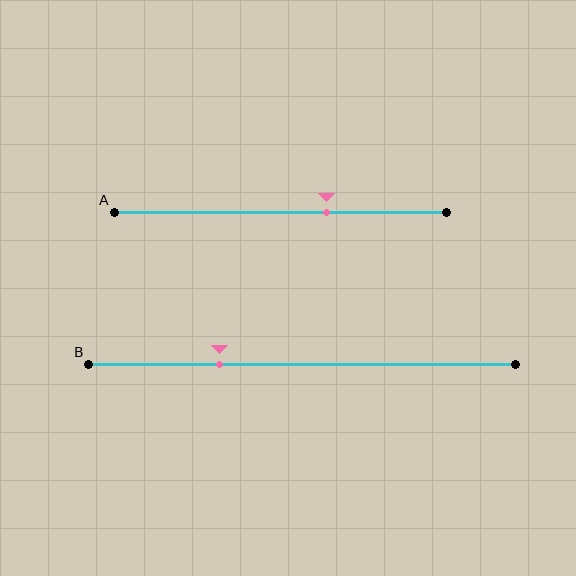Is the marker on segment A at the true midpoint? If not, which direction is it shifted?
No, the marker on segment A is shifted to the right by about 14% of the segment length.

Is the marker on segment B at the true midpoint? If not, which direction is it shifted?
No, the marker on segment B is shifted to the left by about 19% of the segment length.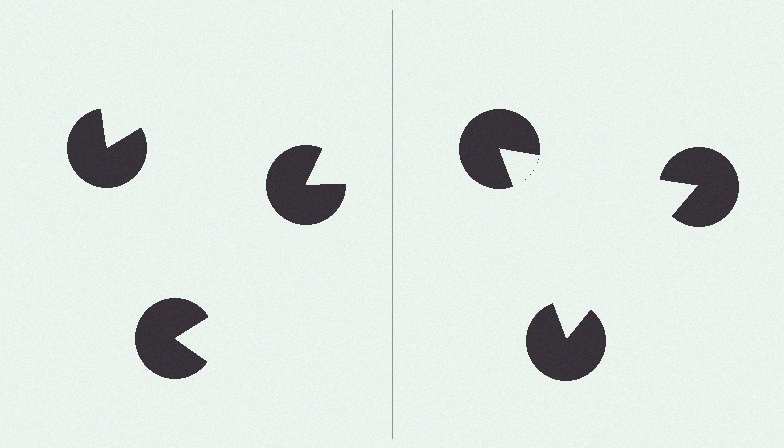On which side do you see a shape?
An illusory triangle appears on the right side. On the left side the wedge cuts are rotated, so no coherent shape forms.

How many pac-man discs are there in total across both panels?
6 — 3 on each side.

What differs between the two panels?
The pac-man discs are positioned identically on both sides; only the wedge orientations differ. On the right they align to a triangle; on the left they are misaligned.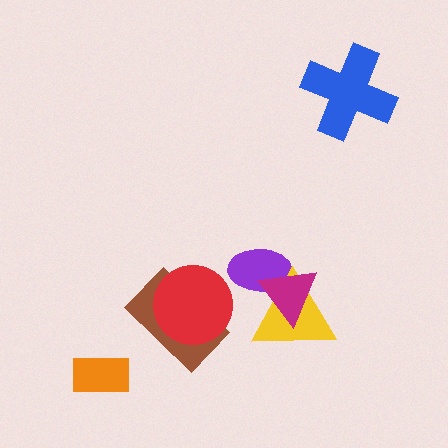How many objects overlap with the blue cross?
0 objects overlap with the blue cross.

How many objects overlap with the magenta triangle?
2 objects overlap with the magenta triangle.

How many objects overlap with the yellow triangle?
2 objects overlap with the yellow triangle.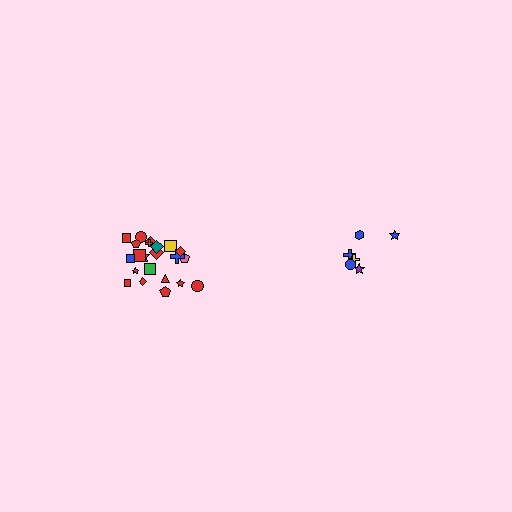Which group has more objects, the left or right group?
The left group.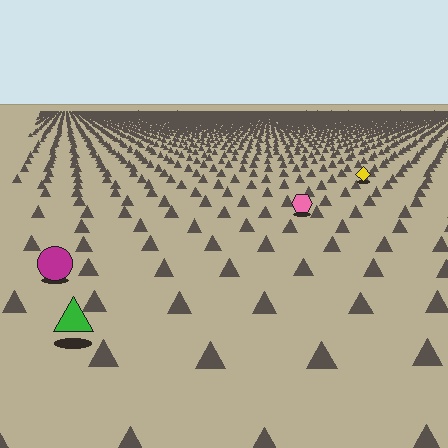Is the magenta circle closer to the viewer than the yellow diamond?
Yes. The magenta circle is closer — you can tell from the texture gradient: the ground texture is coarser near it.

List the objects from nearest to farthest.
From nearest to farthest: the green triangle, the magenta circle, the pink hexagon, the yellow diamond.